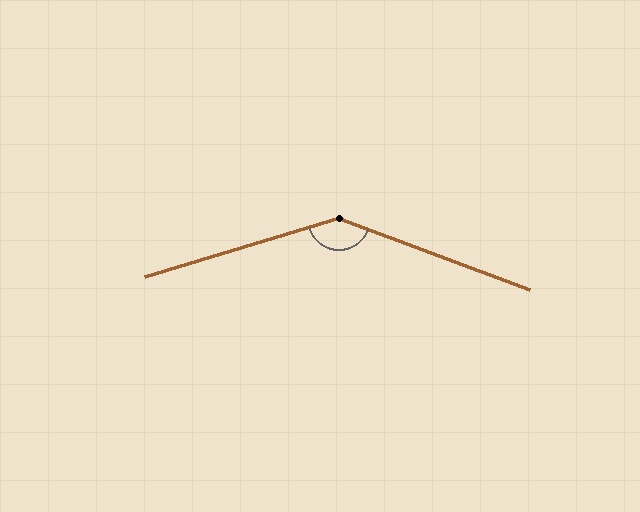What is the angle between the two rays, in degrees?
Approximately 143 degrees.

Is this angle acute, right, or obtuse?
It is obtuse.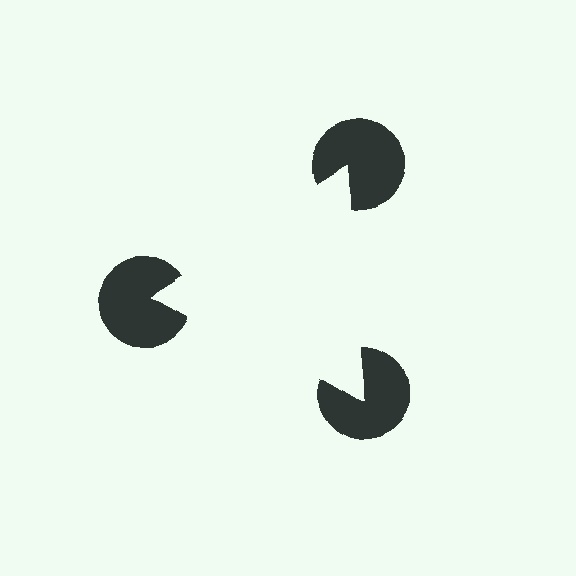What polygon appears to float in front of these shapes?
An illusory triangle — its edges are inferred from the aligned wedge cuts in the pac-man discs, not physically drawn.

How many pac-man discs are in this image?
There are 3 — one at each vertex of the illusory triangle.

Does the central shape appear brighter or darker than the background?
It typically appears slightly brighter than the background, even though no actual brightness change is drawn.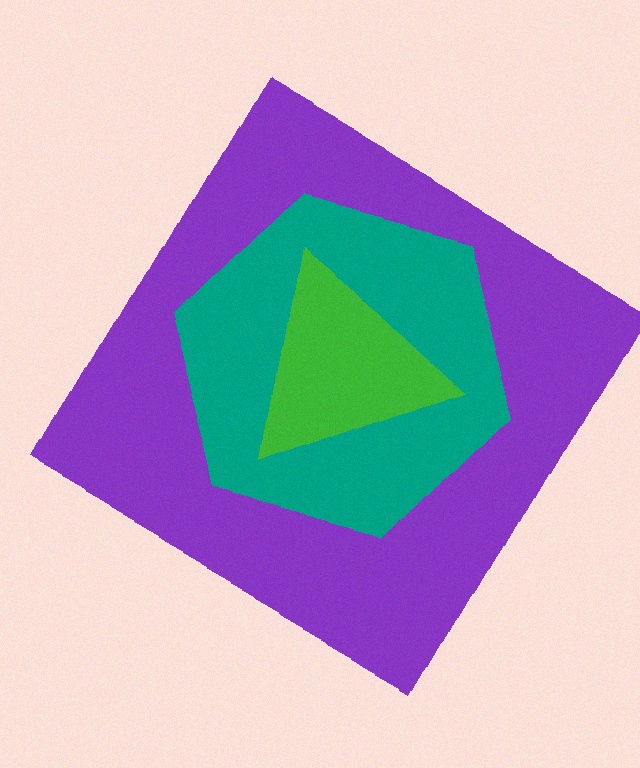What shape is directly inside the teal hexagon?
The green triangle.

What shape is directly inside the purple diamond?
The teal hexagon.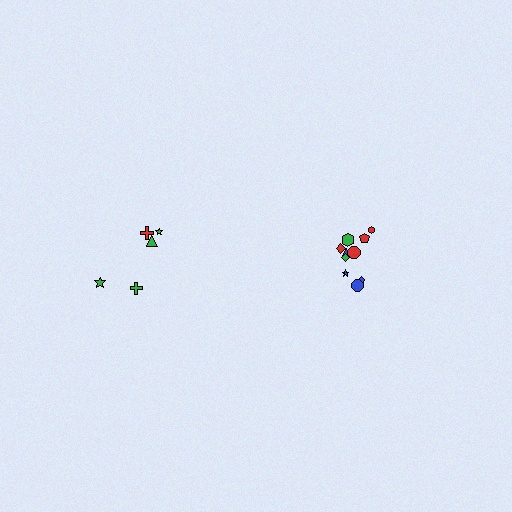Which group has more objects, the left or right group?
The right group.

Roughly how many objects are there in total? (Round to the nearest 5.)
Roughly 15 objects in total.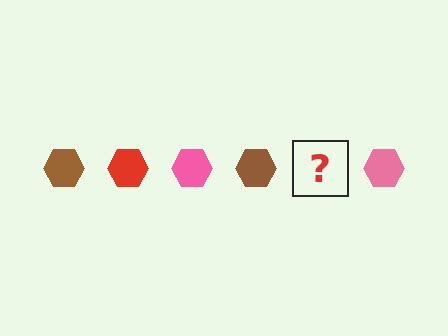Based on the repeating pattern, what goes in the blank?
The blank should be a red hexagon.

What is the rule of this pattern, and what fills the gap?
The rule is that the pattern cycles through brown, red, pink hexagons. The gap should be filled with a red hexagon.